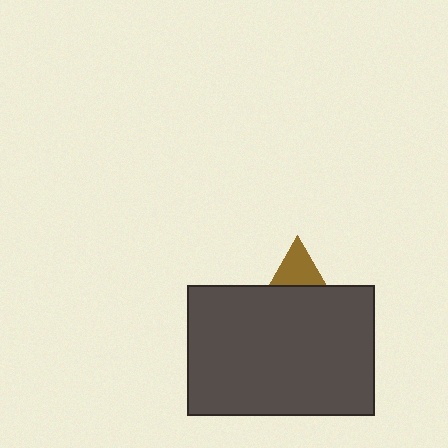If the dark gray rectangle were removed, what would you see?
You would see the complete brown triangle.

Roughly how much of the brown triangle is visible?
A small part of it is visible (roughly 31%).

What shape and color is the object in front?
The object in front is a dark gray rectangle.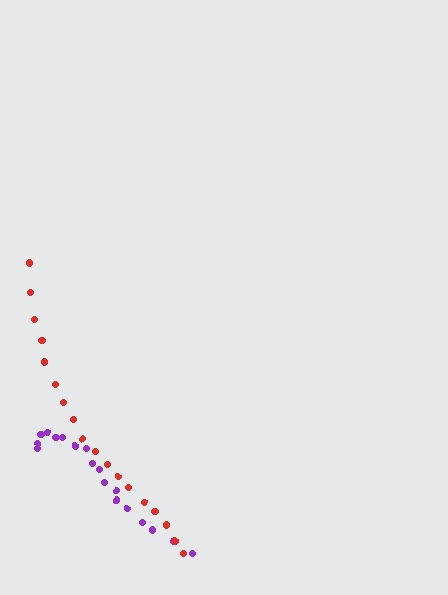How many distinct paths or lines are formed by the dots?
There are 2 distinct paths.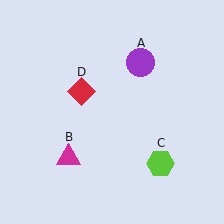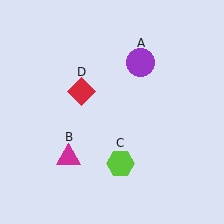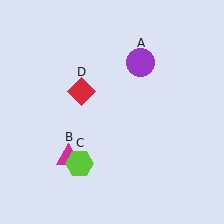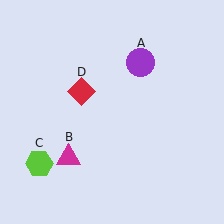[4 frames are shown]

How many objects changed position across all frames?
1 object changed position: lime hexagon (object C).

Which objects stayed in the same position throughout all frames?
Purple circle (object A) and magenta triangle (object B) and red diamond (object D) remained stationary.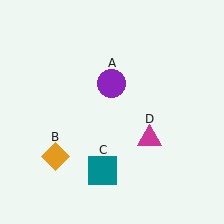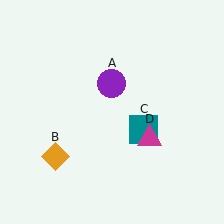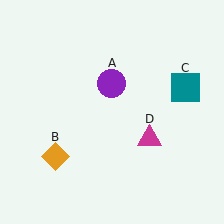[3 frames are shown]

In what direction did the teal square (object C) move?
The teal square (object C) moved up and to the right.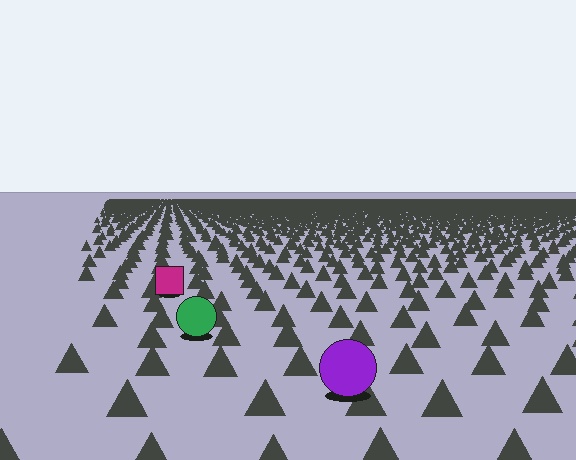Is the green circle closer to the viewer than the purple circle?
No. The purple circle is closer — you can tell from the texture gradient: the ground texture is coarser near it.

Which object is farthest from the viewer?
The magenta square is farthest from the viewer. It appears smaller and the ground texture around it is denser.